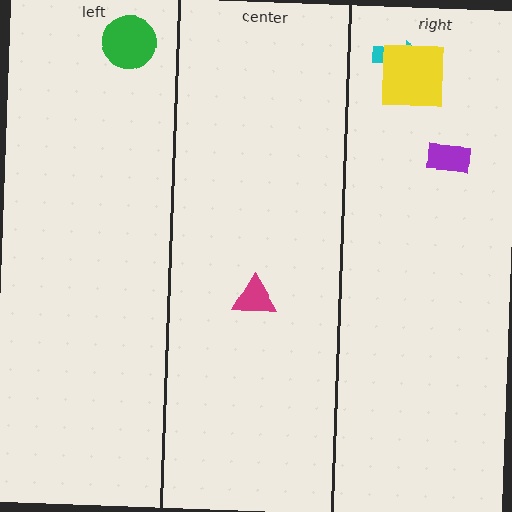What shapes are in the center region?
The magenta triangle.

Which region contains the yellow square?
The right region.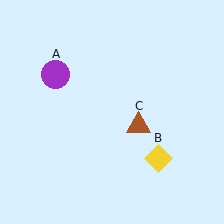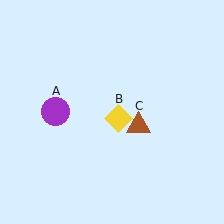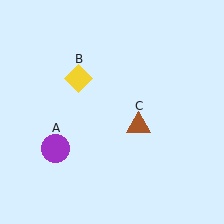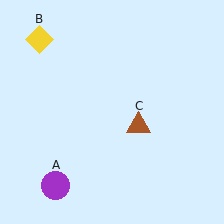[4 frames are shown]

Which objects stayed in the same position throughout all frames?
Brown triangle (object C) remained stationary.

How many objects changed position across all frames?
2 objects changed position: purple circle (object A), yellow diamond (object B).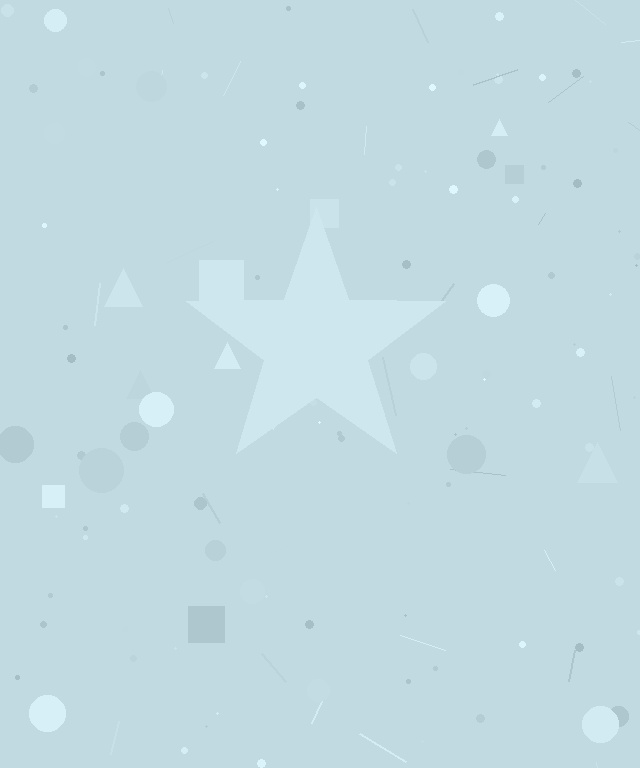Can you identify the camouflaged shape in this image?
The camouflaged shape is a star.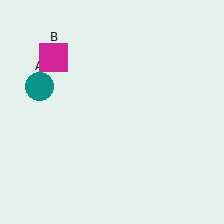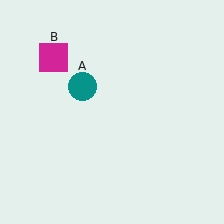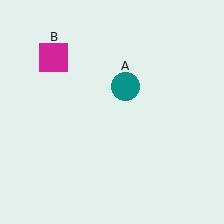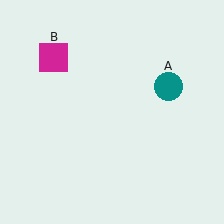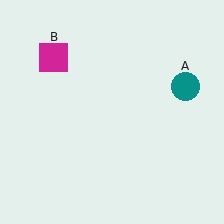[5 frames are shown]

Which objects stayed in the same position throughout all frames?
Magenta square (object B) remained stationary.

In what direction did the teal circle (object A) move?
The teal circle (object A) moved right.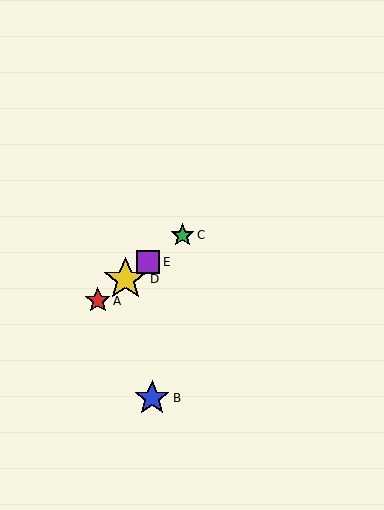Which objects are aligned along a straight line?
Objects A, C, D, E are aligned along a straight line.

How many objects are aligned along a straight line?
4 objects (A, C, D, E) are aligned along a straight line.